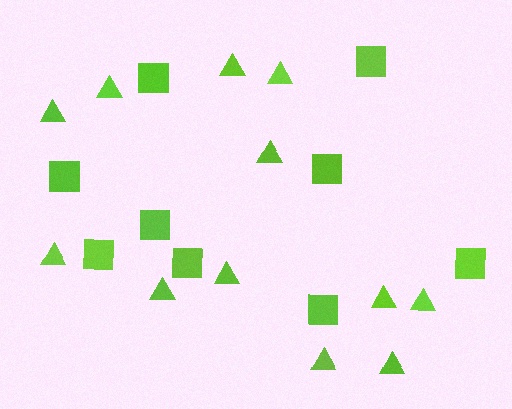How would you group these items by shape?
There are 2 groups: one group of squares (9) and one group of triangles (12).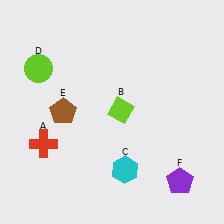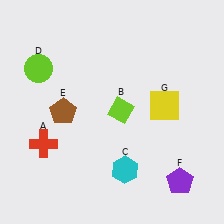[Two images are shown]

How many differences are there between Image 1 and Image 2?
There is 1 difference between the two images.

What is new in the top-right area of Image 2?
A yellow square (G) was added in the top-right area of Image 2.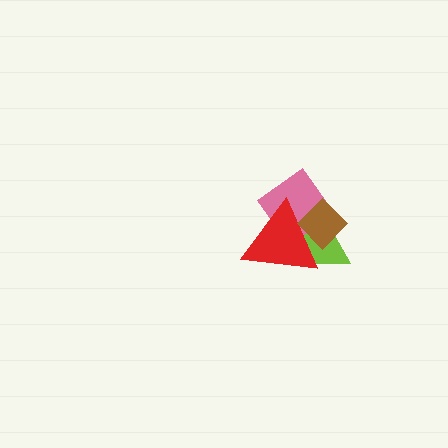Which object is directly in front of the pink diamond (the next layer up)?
The red triangle is directly in front of the pink diamond.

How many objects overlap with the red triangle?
3 objects overlap with the red triangle.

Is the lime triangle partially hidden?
Yes, it is partially covered by another shape.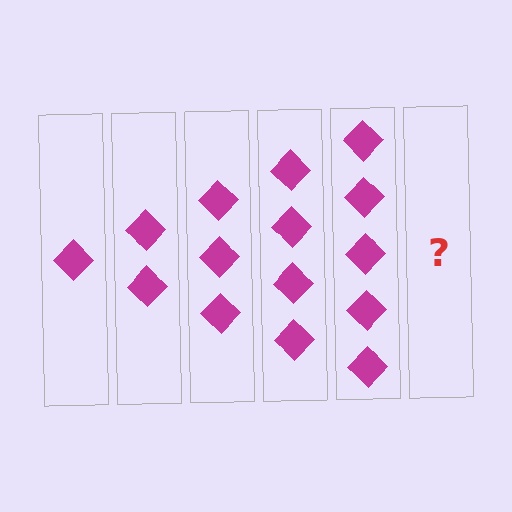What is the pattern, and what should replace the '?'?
The pattern is that each step adds one more diamond. The '?' should be 6 diamonds.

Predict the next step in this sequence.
The next step is 6 diamonds.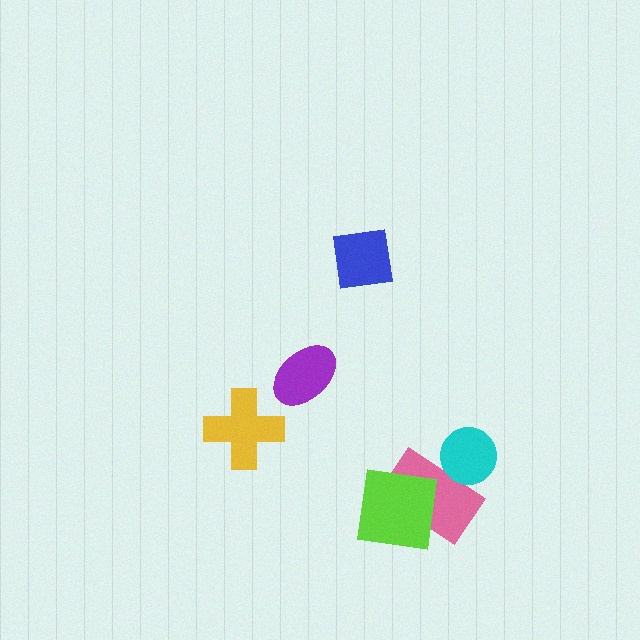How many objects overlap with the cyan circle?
1 object overlaps with the cyan circle.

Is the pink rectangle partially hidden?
Yes, it is partially covered by another shape.